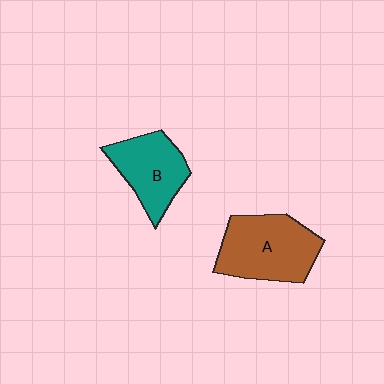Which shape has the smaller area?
Shape B (teal).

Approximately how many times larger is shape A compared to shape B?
Approximately 1.3 times.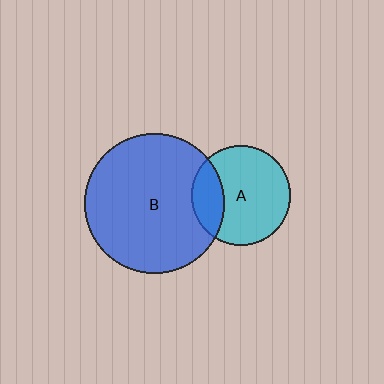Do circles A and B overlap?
Yes.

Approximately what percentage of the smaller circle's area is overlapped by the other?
Approximately 25%.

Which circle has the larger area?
Circle B (blue).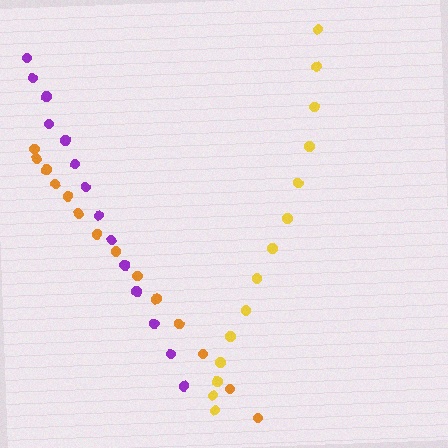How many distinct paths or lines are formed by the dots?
There are 3 distinct paths.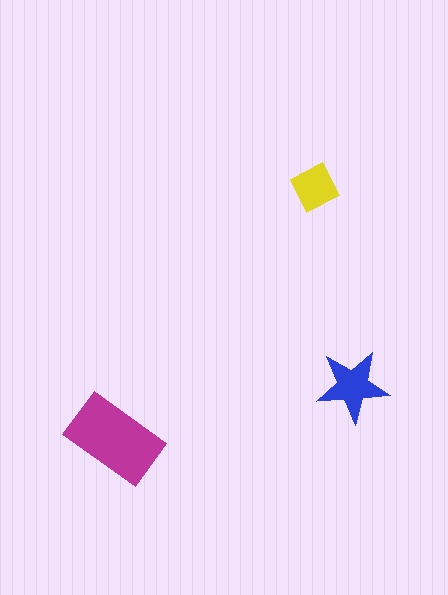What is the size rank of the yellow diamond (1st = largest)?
3rd.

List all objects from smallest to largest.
The yellow diamond, the blue star, the magenta rectangle.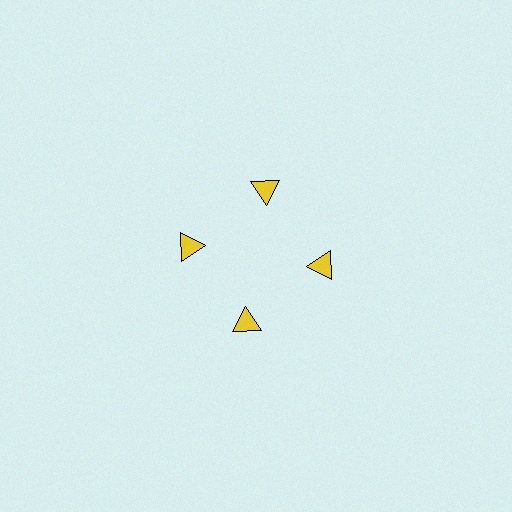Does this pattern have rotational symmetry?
Yes, this pattern has 4-fold rotational symmetry. It looks the same after rotating 90 degrees around the center.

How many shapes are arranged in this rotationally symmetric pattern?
There are 4 shapes, arranged in 4 groups of 1.